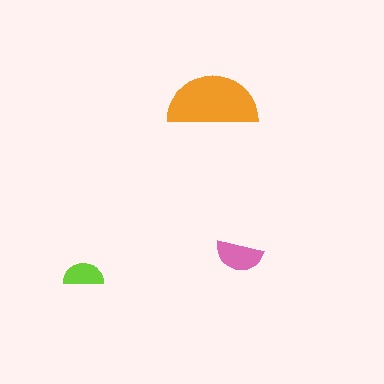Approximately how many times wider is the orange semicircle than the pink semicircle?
About 2 times wider.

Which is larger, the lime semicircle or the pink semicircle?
The pink one.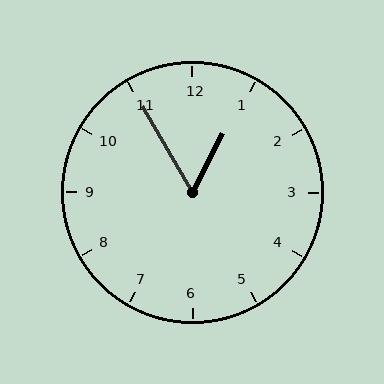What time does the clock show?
12:55.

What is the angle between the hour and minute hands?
Approximately 58 degrees.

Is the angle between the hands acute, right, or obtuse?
It is acute.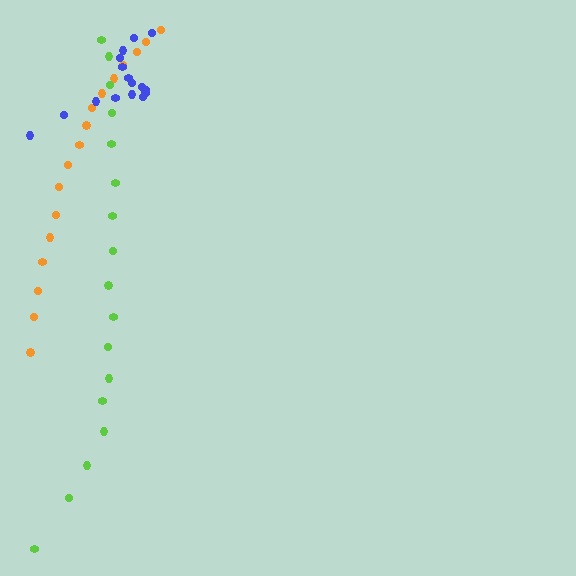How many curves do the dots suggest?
There are 3 distinct paths.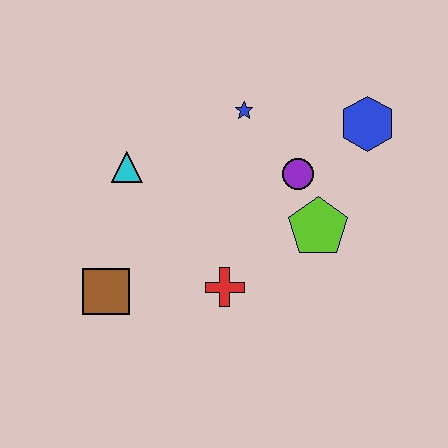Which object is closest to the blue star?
The purple circle is closest to the blue star.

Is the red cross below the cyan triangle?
Yes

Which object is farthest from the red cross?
The blue hexagon is farthest from the red cross.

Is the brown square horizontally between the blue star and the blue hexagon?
No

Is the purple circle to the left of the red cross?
No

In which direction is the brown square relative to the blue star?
The brown square is below the blue star.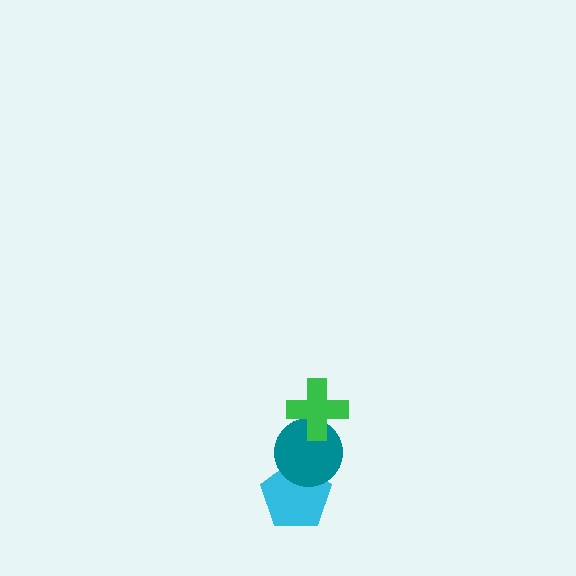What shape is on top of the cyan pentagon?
The teal circle is on top of the cyan pentagon.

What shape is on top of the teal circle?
The green cross is on top of the teal circle.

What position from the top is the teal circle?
The teal circle is 2nd from the top.